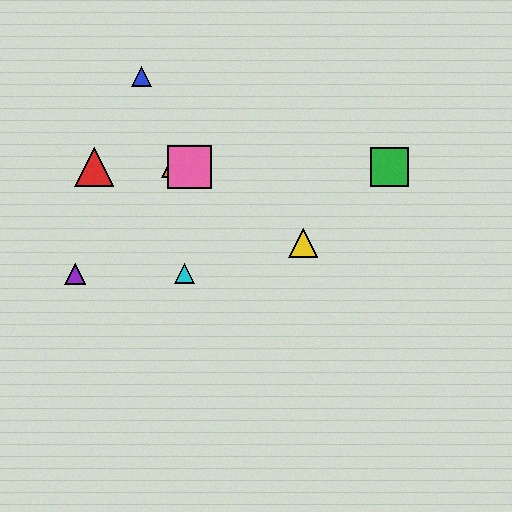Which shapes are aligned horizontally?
The red triangle, the green square, the orange triangle, the pink square are aligned horizontally.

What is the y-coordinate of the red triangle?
The red triangle is at y≈167.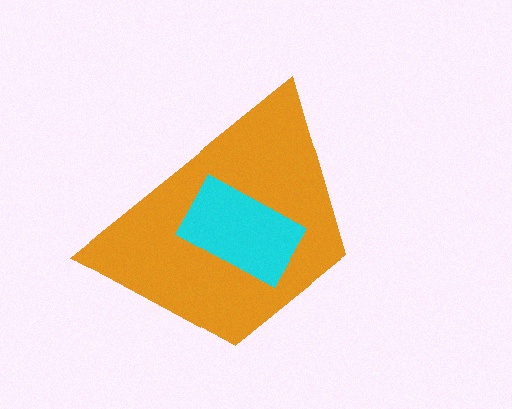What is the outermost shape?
The orange trapezoid.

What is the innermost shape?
The cyan rectangle.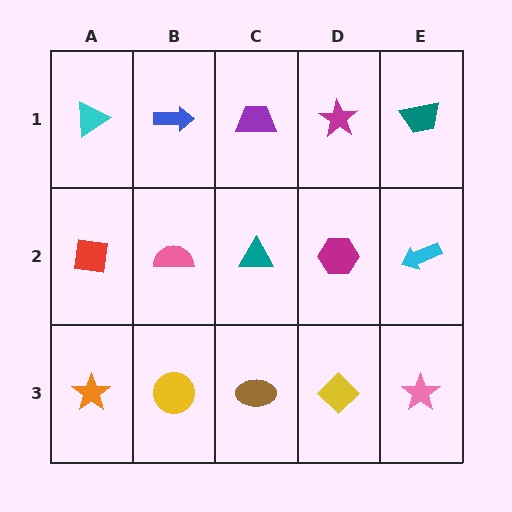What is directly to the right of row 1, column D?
A teal trapezoid.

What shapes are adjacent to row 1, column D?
A magenta hexagon (row 2, column D), a purple trapezoid (row 1, column C), a teal trapezoid (row 1, column E).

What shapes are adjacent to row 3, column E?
A cyan arrow (row 2, column E), a yellow diamond (row 3, column D).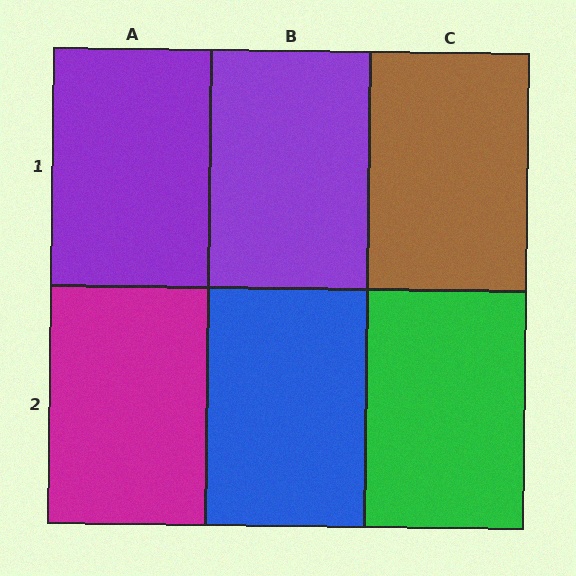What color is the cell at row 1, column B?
Purple.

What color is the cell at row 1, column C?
Brown.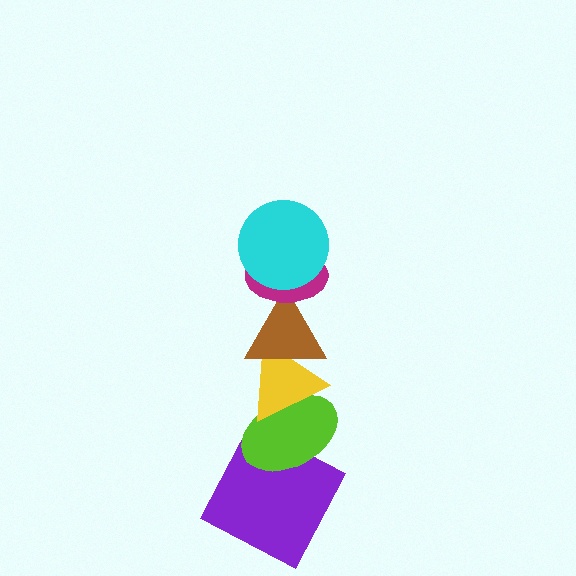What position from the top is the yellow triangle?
The yellow triangle is 4th from the top.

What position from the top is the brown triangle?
The brown triangle is 3rd from the top.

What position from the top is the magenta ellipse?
The magenta ellipse is 2nd from the top.